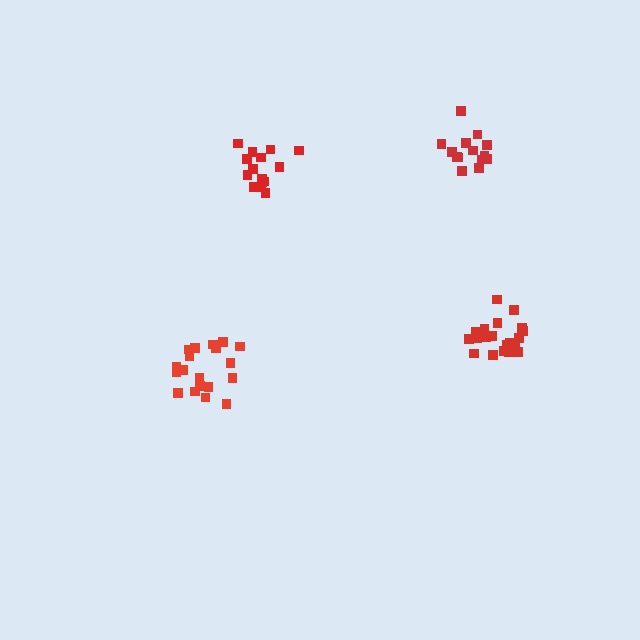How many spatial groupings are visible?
There are 4 spatial groupings.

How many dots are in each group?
Group 1: 19 dots, Group 2: 20 dots, Group 3: 15 dots, Group 4: 14 dots (68 total).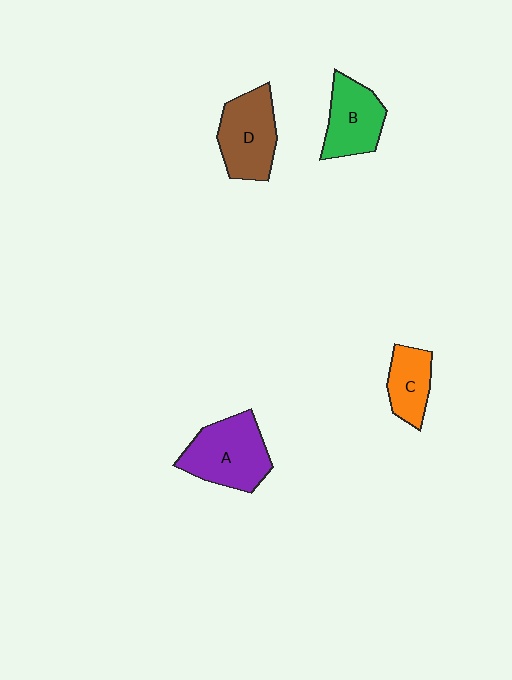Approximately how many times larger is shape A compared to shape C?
Approximately 1.7 times.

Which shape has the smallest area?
Shape C (orange).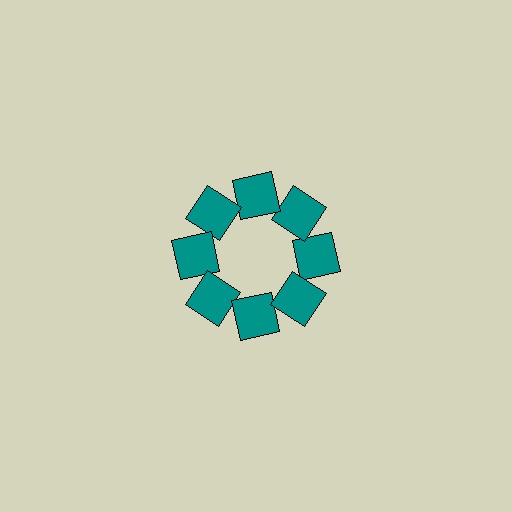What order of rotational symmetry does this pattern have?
This pattern has 8-fold rotational symmetry.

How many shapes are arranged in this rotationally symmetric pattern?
There are 8 shapes, arranged in 8 groups of 1.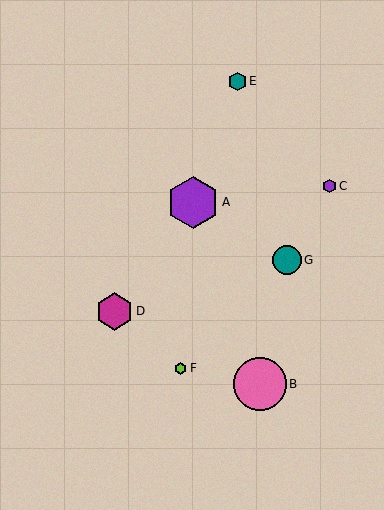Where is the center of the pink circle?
The center of the pink circle is at (260, 384).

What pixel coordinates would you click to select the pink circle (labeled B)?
Click at (260, 384) to select the pink circle B.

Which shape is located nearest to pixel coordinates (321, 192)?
The purple hexagon (labeled C) at (330, 186) is nearest to that location.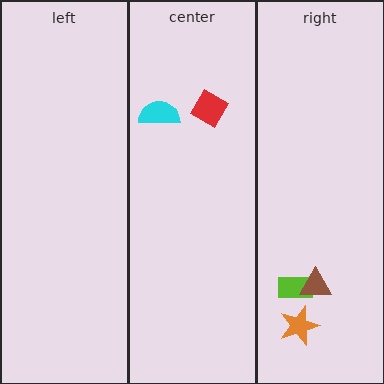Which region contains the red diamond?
The center region.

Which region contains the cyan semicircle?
The center region.